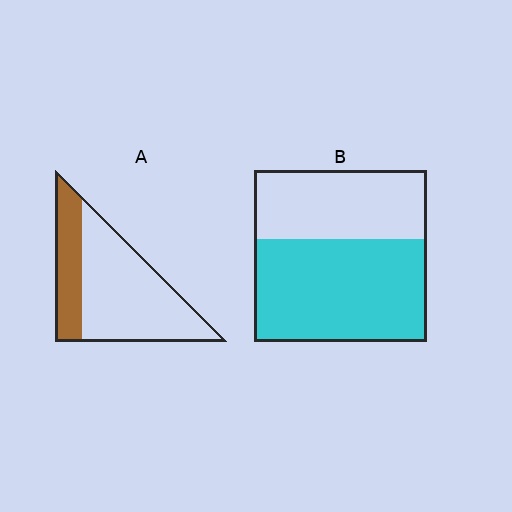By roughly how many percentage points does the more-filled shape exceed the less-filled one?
By roughly 30 percentage points (B over A).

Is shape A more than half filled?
No.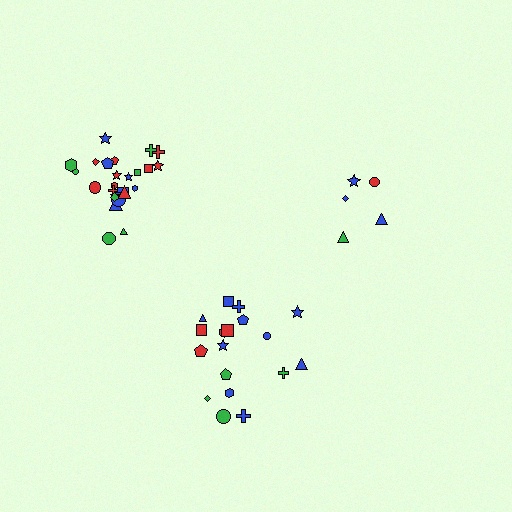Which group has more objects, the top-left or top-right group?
The top-left group.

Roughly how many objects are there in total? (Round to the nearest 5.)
Roughly 50 objects in total.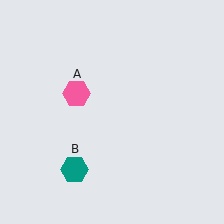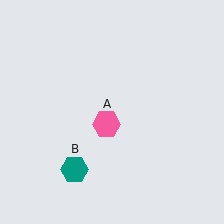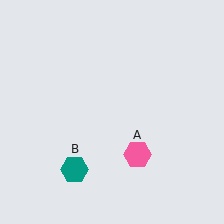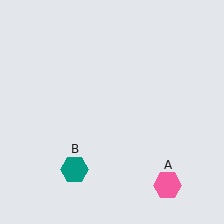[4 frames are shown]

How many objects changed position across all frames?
1 object changed position: pink hexagon (object A).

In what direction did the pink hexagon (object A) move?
The pink hexagon (object A) moved down and to the right.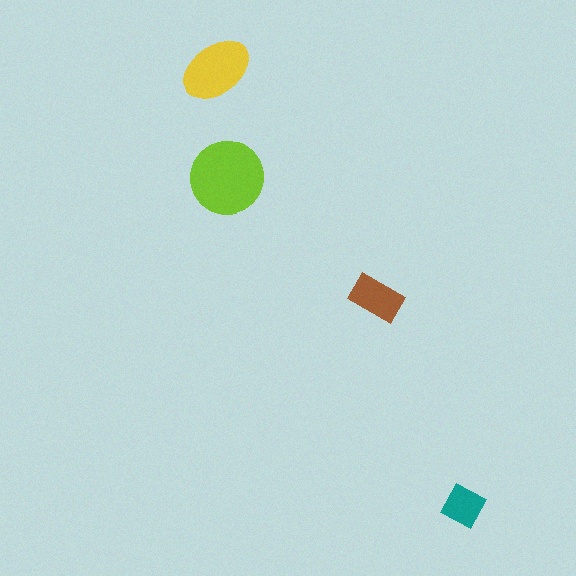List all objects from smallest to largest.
The teal diamond, the brown rectangle, the yellow ellipse, the lime circle.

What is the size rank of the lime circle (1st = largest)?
1st.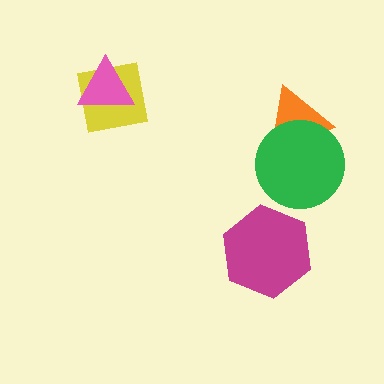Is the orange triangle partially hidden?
Yes, it is partially covered by another shape.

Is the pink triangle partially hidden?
No, no other shape covers it.